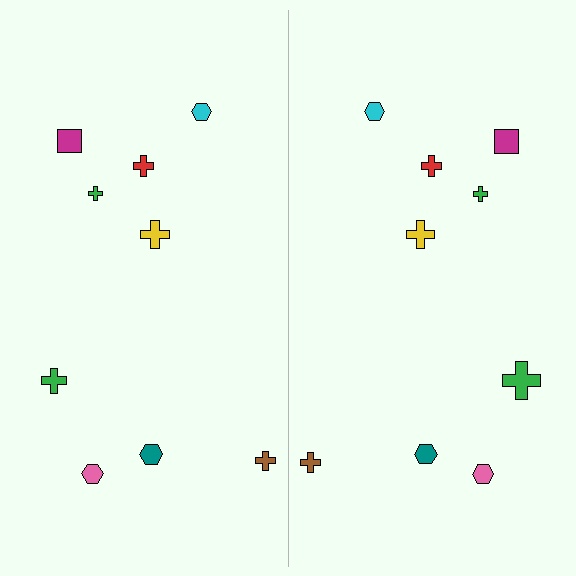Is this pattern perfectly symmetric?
No, the pattern is not perfectly symmetric. The green cross on the right side has a different size than its mirror counterpart.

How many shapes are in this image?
There are 18 shapes in this image.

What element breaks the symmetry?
The green cross on the right side has a different size than its mirror counterpart.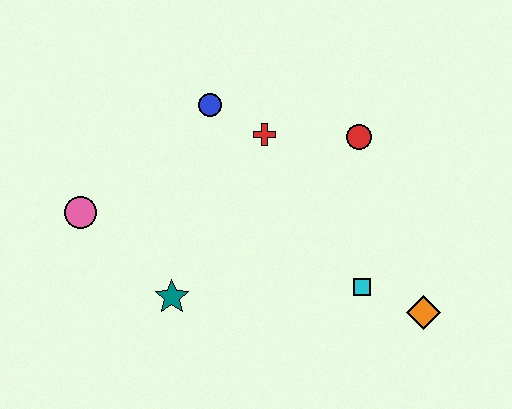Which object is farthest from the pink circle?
The orange diamond is farthest from the pink circle.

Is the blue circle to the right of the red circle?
No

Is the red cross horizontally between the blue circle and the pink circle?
No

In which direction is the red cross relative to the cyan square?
The red cross is above the cyan square.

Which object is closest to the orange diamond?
The cyan square is closest to the orange diamond.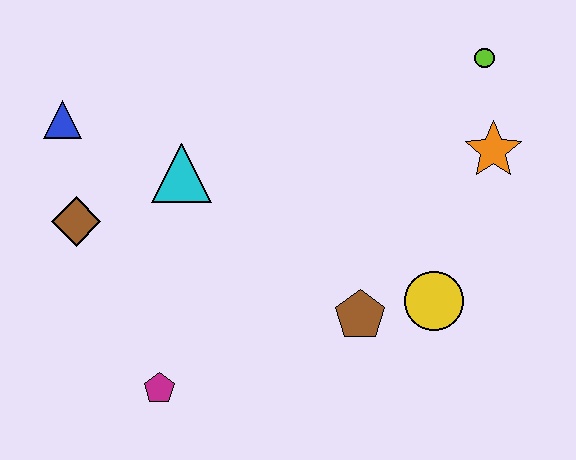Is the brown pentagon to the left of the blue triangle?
No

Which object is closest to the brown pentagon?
The yellow circle is closest to the brown pentagon.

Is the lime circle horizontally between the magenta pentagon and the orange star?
Yes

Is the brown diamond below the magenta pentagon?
No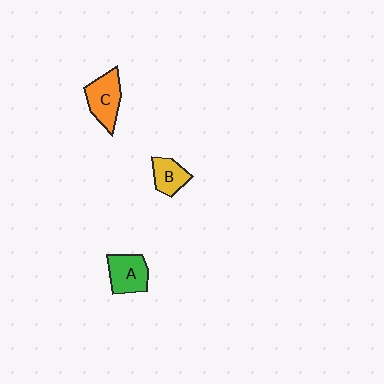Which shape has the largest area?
Shape C (orange).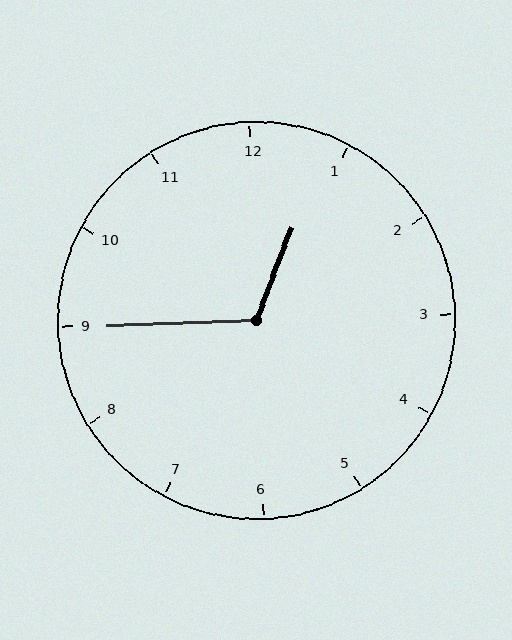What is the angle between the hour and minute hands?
Approximately 112 degrees.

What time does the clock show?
12:45.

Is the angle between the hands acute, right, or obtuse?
It is obtuse.